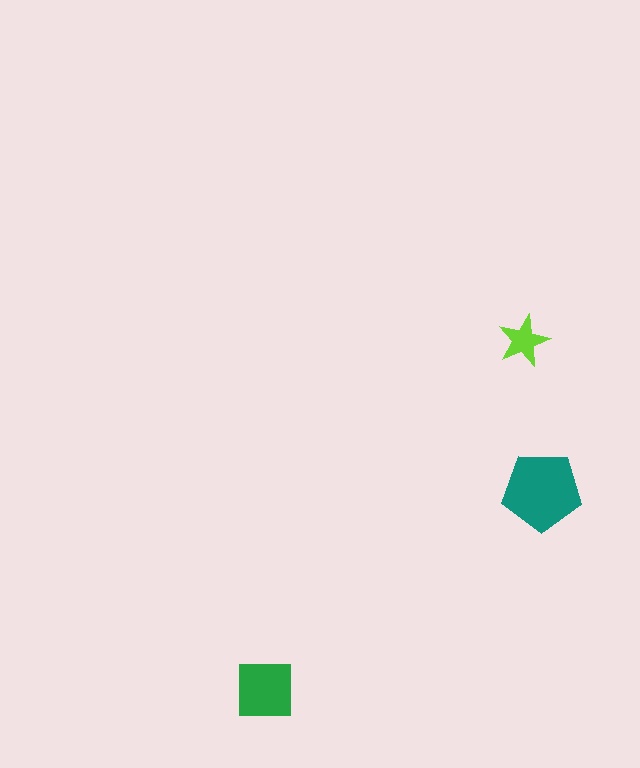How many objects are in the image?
There are 3 objects in the image.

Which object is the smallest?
The lime star.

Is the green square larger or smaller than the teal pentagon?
Smaller.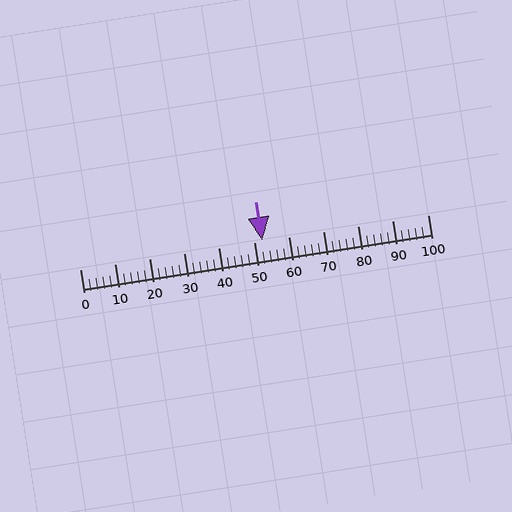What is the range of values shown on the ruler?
The ruler shows values from 0 to 100.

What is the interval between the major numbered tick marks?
The major tick marks are spaced 10 units apart.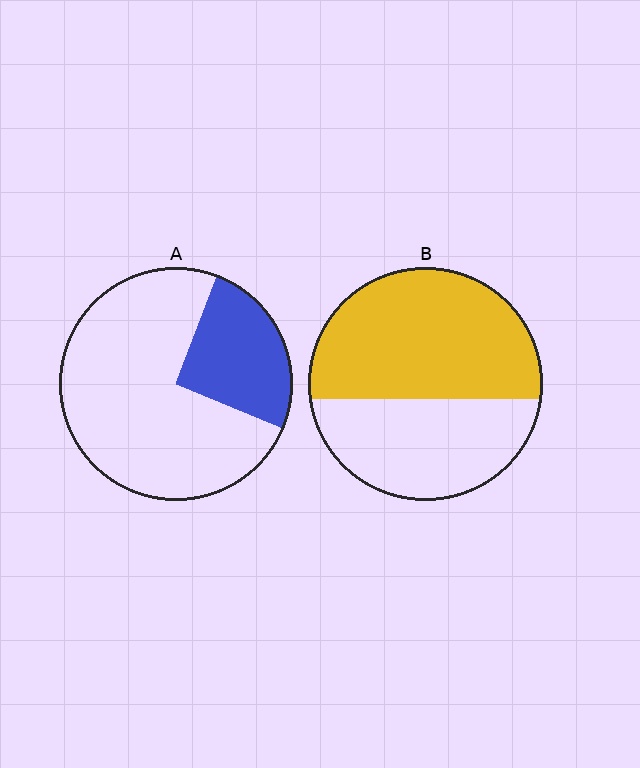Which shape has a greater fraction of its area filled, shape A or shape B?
Shape B.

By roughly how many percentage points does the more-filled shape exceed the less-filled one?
By roughly 30 percentage points (B over A).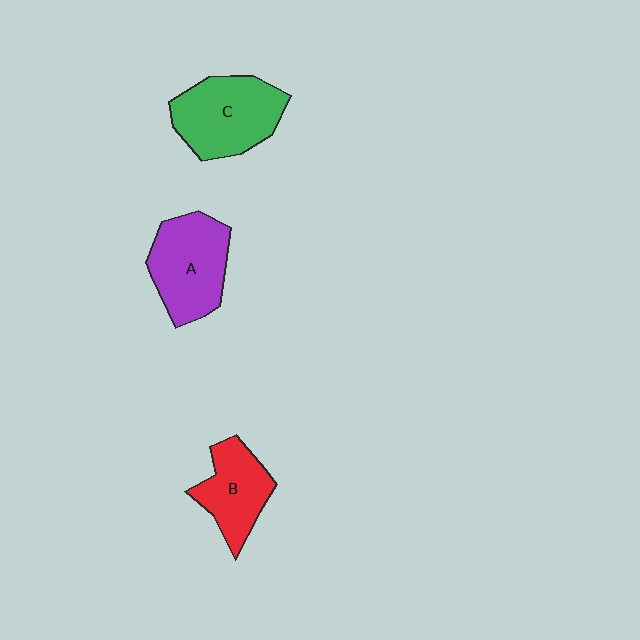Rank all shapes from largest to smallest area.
From largest to smallest: C (green), A (purple), B (red).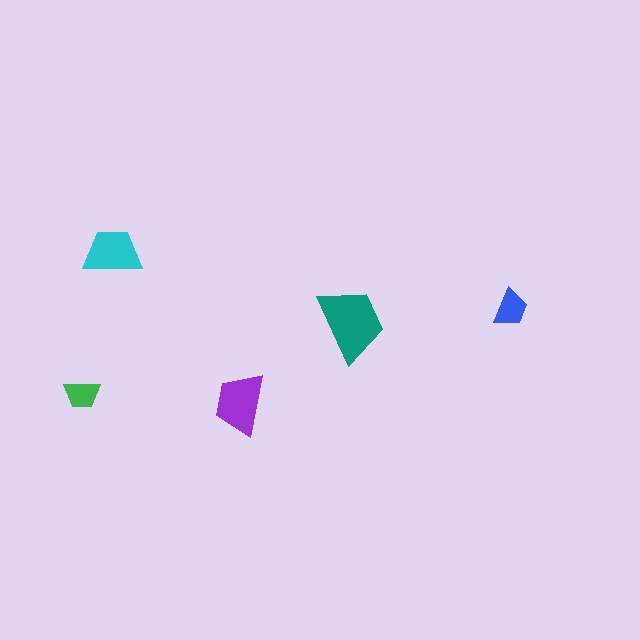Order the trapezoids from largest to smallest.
the teal one, the purple one, the cyan one, the blue one, the green one.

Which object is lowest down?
The purple trapezoid is bottommost.